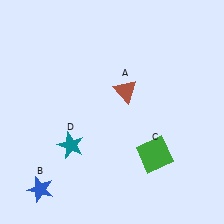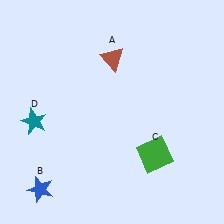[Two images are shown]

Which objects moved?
The objects that moved are: the brown triangle (A), the teal star (D).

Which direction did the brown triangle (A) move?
The brown triangle (A) moved up.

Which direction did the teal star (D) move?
The teal star (D) moved left.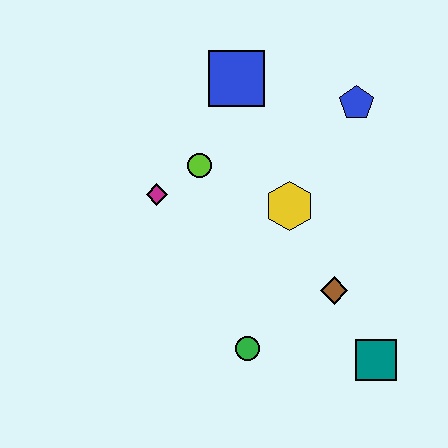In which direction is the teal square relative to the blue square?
The teal square is below the blue square.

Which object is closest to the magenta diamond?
The lime circle is closest to the magenta diamond.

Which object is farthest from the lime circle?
The teal square is farthest from the lime circle.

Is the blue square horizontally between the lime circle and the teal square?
Yes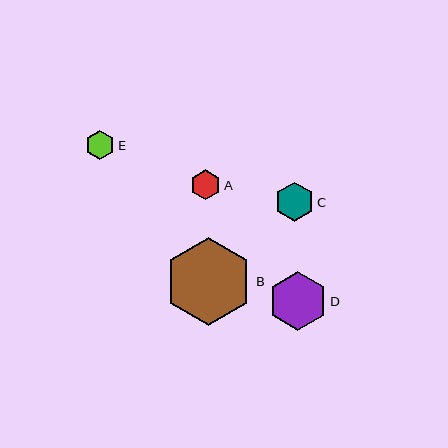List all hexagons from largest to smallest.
From largest to smallest: B, D, C, A, E.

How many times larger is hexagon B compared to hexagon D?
Hexagon B is approximately 1.5 times the size of hexagon D.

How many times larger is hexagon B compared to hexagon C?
Hexagon B is approximately 2.3 times the size of hexagon C.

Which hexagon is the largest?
Hexagon B is the largest with a size of approximately 88 pixels.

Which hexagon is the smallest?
Hexagon E is the smallest with a size of approximately 30 pixels.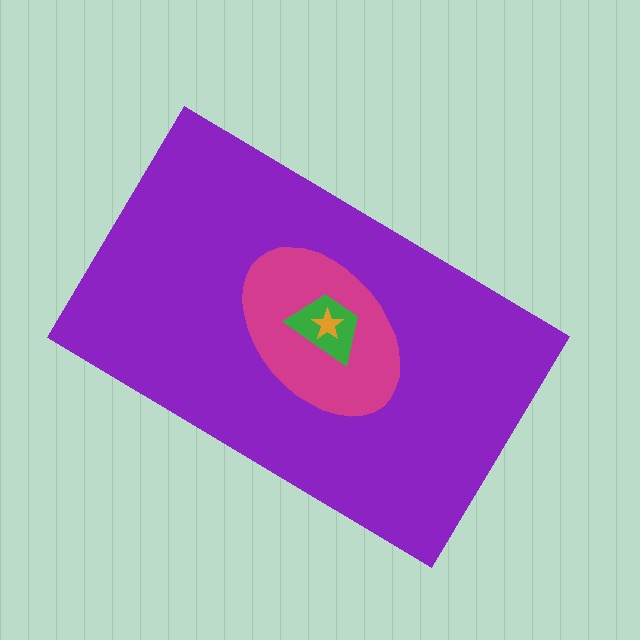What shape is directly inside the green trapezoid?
The orange star.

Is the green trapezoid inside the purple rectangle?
Yes.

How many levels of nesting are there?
4.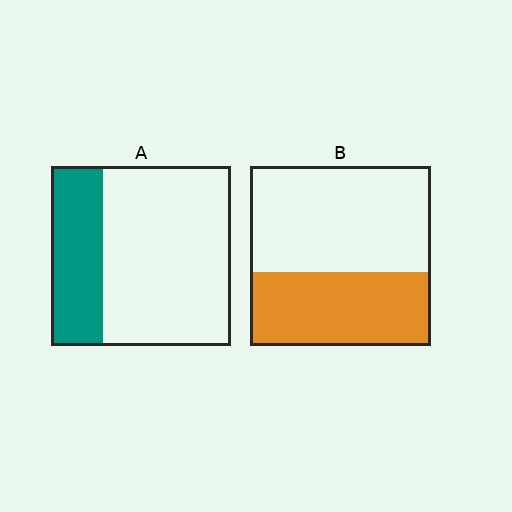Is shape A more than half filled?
No.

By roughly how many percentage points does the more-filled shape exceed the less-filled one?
By roughly 10 percentage points (B over A).